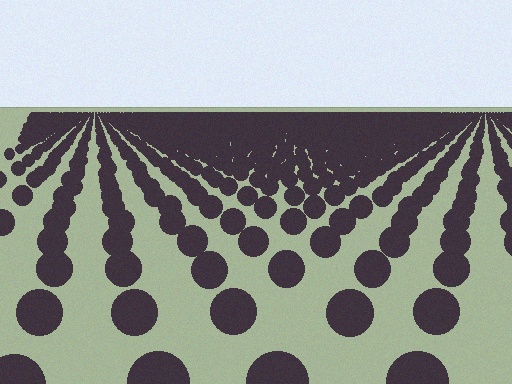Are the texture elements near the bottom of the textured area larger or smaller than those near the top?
Larger. Near the bottom, elements are closer to the viewer and appear at a bigger on-screen size.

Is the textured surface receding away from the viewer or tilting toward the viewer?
The surface is receding away from the viewer. Texture elements get smaller and denser toward the top.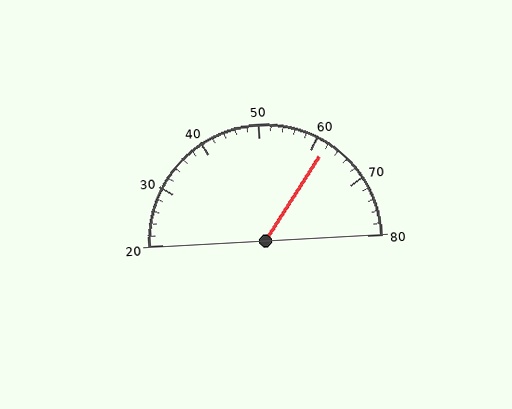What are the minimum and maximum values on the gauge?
The gauge ranges from 20 to 80.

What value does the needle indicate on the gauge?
The needle indicates approximately 62.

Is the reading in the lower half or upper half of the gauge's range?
The reading is in the upper half of the range (20 to 80).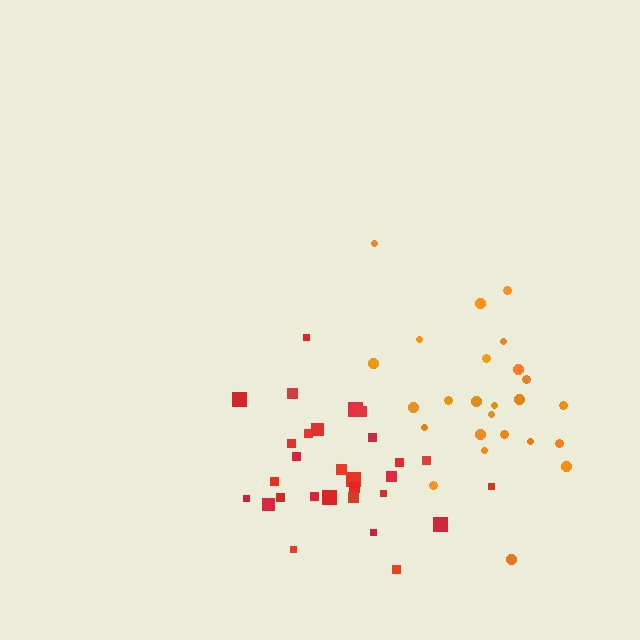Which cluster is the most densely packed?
Red.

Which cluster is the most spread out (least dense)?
Orange.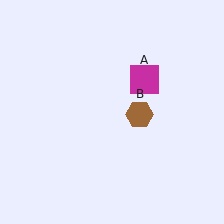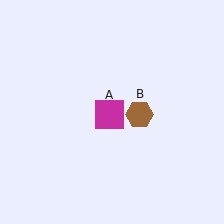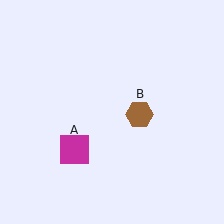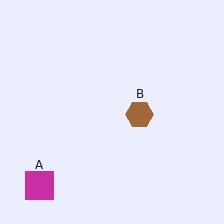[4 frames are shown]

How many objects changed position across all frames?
1 object changed position: magenta square (object A).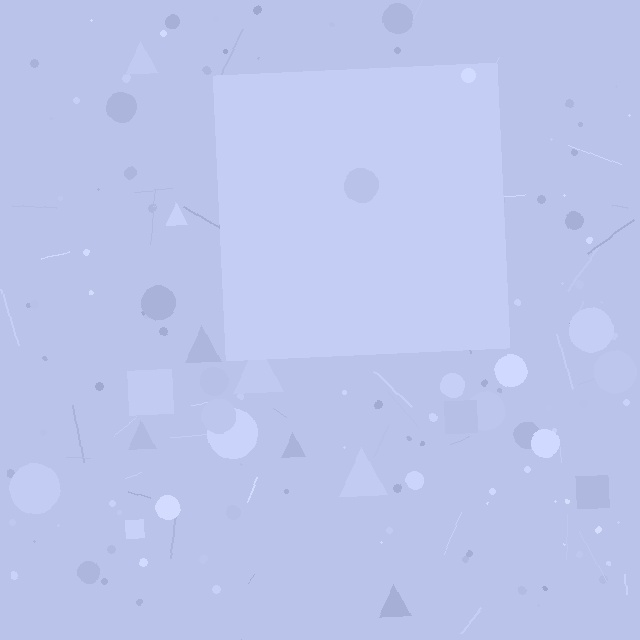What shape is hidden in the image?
A square is hidden in the image.